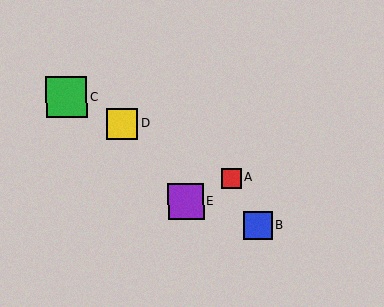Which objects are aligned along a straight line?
Objects A, C, D are aligned along a straight line.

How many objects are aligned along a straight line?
3 objects (A, C, D) are aligned along a straight line.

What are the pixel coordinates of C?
Object C is at (67, 97).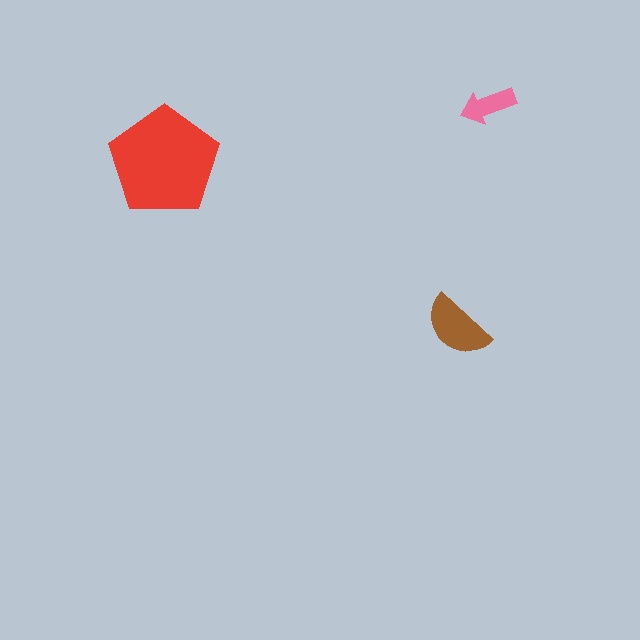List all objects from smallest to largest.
The pink arrow, the brown semicircle, the red pentagon.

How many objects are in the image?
There are 3 objects in the image.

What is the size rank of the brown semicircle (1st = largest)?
2nd.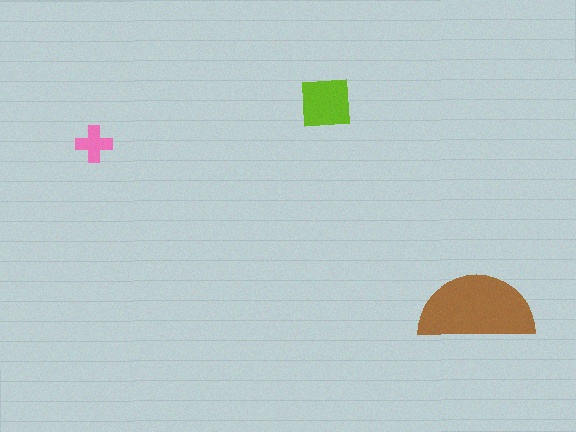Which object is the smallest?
The pink cross.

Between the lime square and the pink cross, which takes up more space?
The lime square.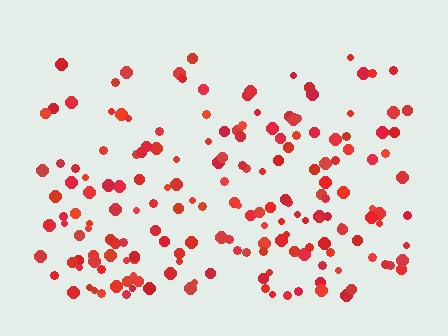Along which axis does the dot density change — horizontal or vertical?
Vertical.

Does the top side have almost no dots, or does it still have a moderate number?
Still a moderate number, just noticeably fewer than the bottom.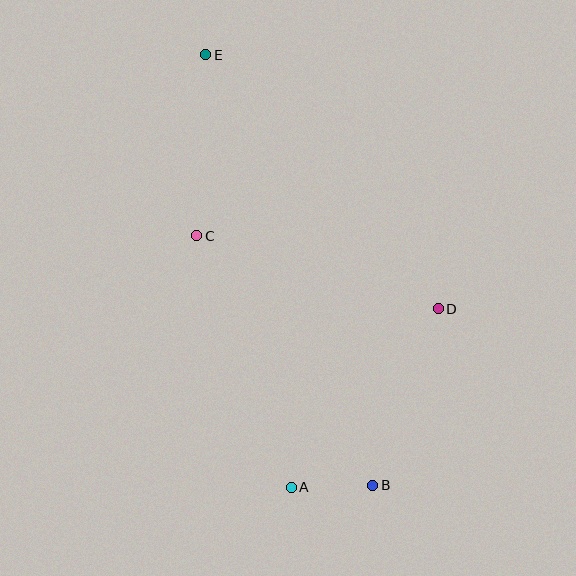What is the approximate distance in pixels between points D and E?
The distance between D and E is approximately 344 pixels.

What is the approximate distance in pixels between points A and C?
The distance between A and C is approximately 269 pixels.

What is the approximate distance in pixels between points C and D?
The distance between C and D is approximately 252 pixels.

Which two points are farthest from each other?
Points B and E are farthest from each other.